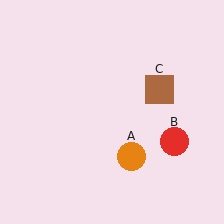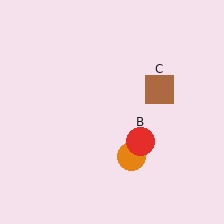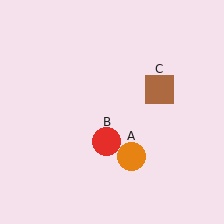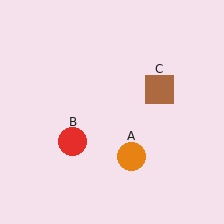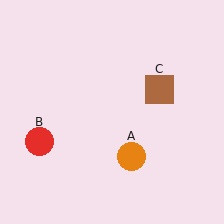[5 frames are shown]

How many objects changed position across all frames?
1 object changed position: red circle (object B).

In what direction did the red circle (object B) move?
The red circle (object B) moved left.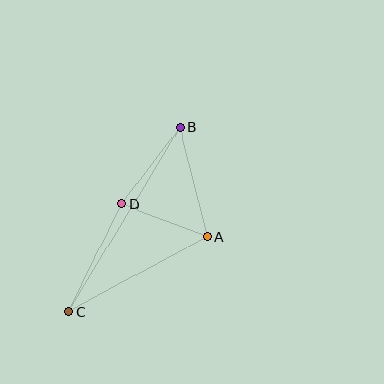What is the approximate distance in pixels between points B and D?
The distance between B and D is approximately 96 pixels.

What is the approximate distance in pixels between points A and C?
The distance between A and C is approximately 157 pixels.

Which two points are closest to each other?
Points A and D are closest to each other.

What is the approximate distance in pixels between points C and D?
The distance between C and D is approximately 120 pixels.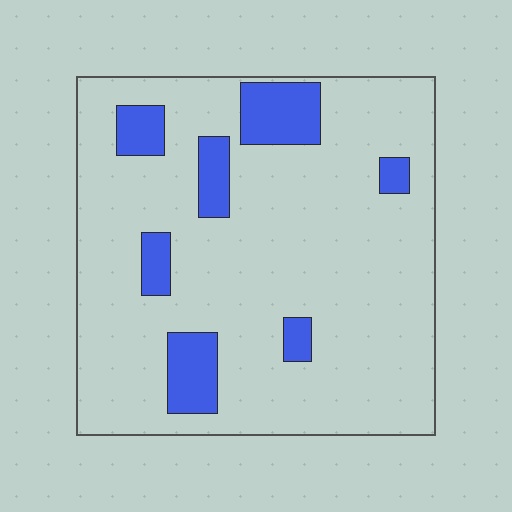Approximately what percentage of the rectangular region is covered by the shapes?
Approximately 15%.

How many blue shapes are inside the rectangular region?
7.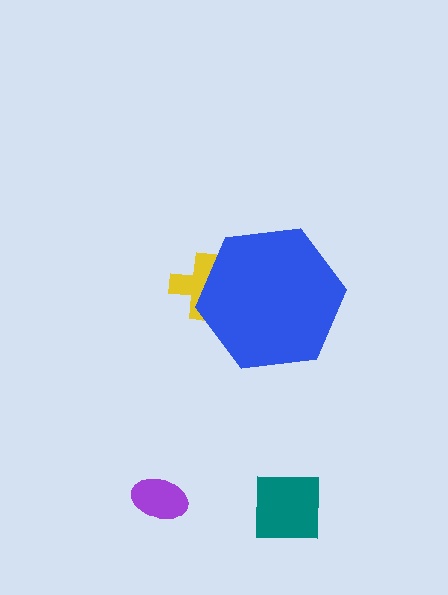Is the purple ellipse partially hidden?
No, the purple ellipse is fully visible.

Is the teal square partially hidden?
No, the teal square is fully visible.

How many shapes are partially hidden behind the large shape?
1 shape is partially hidden.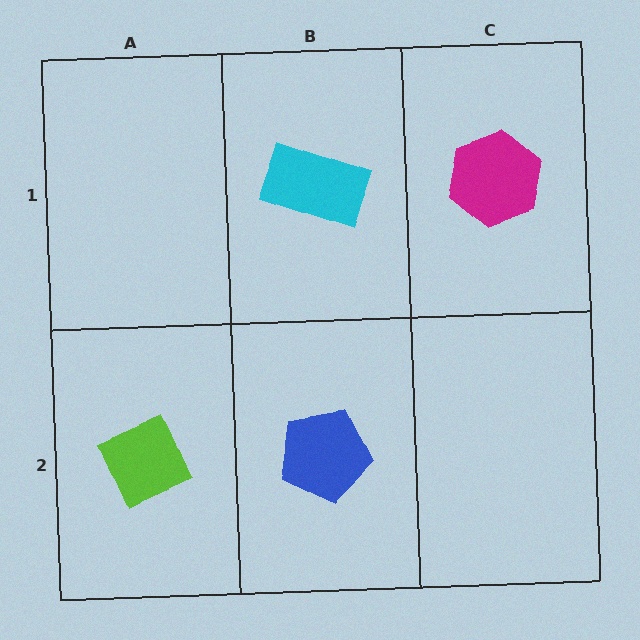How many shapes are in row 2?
2 shapes.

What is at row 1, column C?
A magenta hexagon.